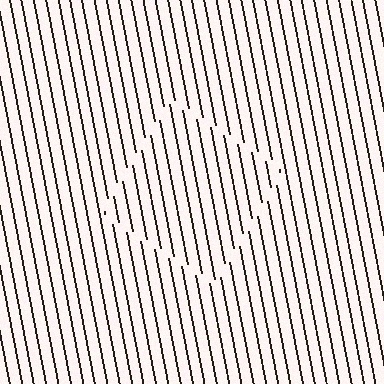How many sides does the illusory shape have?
4 sides — the line-ends trace a square.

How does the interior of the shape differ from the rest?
The interior of the shape contains the same grating, shifted by half a period — the contour is defined by the phase discontinuity where line-ends from the inner and outer gratings abut.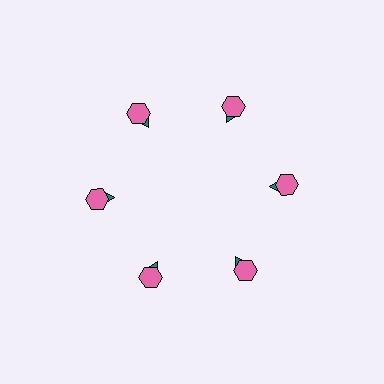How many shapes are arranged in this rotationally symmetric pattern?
There are 12 shapes, arranged in 6 groups of 2.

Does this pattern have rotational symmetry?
Yes, this pattern has 6-fold rotational symmetry. It looks the same after rotating 60 degrees around the center.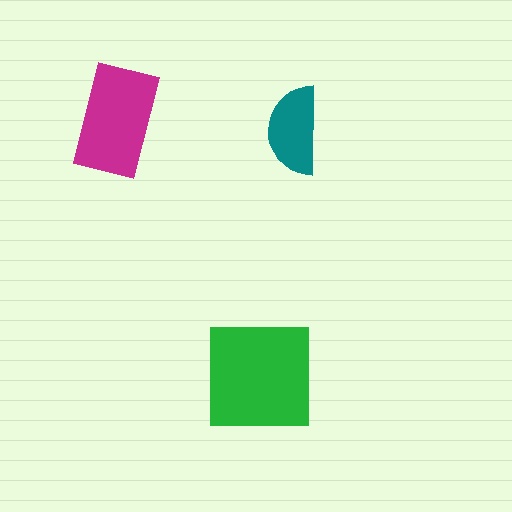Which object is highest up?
The magenta rectangle is topmost.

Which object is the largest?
The green square.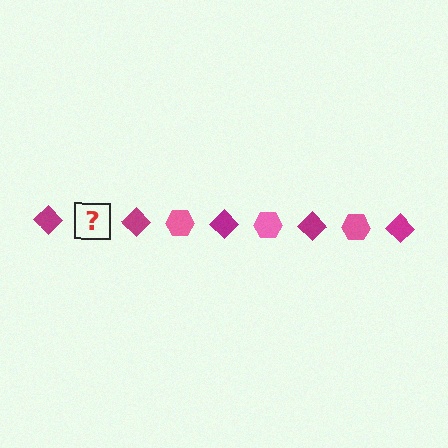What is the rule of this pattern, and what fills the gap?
The rule is that the pattern alternates between magenta diamond and pink hexagon. The gap should be filled with a pink hexagon.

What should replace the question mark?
The question mark should be replaced with a pink hexagon.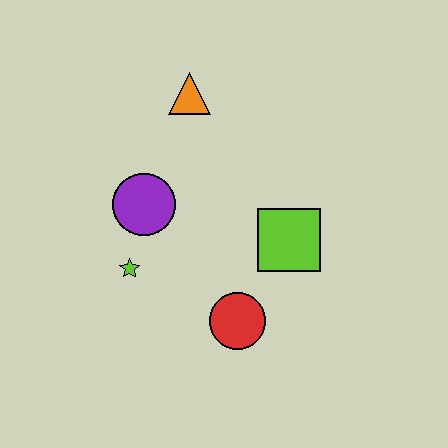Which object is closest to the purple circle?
The lime star is closest to the purple circle.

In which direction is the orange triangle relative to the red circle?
The orange triangle is above the red circle.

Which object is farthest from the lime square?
The orange triangle is farthest from the lime square.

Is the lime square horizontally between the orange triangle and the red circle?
No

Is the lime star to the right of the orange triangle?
No